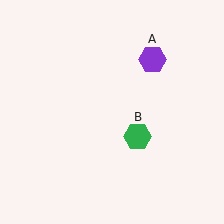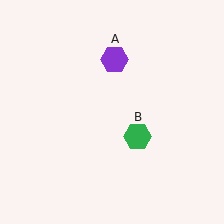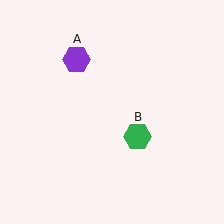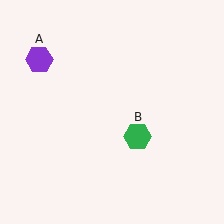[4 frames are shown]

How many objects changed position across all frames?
1 object changed position: purple hexagon (object A).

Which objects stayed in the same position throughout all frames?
Green hexagon (object B) remained stationary.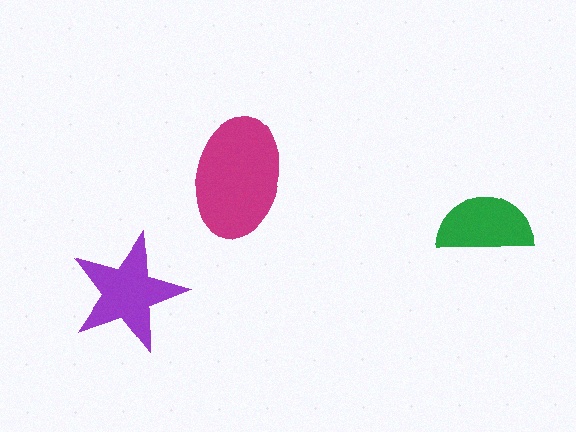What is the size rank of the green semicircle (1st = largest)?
3rd.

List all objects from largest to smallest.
The magenta ellipse, the purple star, the green semicircle.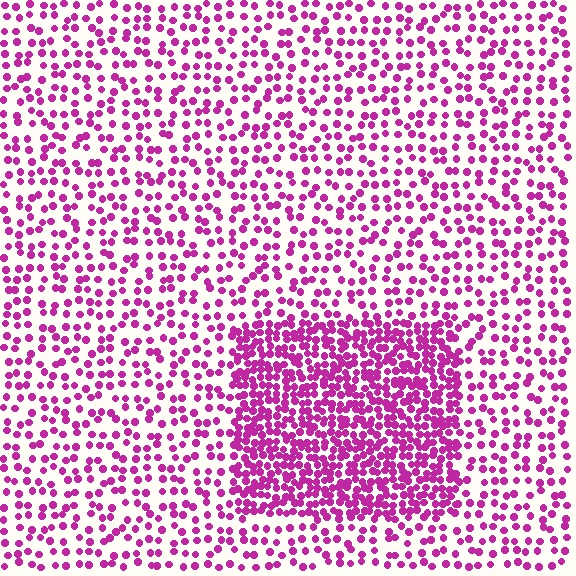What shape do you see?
I see a rectangle.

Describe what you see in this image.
The image contains small magenta elements arranged at two different densities. A rectangle-shaped region is visible where the elements are more densely packed than the surrounding area.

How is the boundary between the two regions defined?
The boundary is defined by a change in element density (approximately 2.3x ratio). All elements are the same color, size, and shape.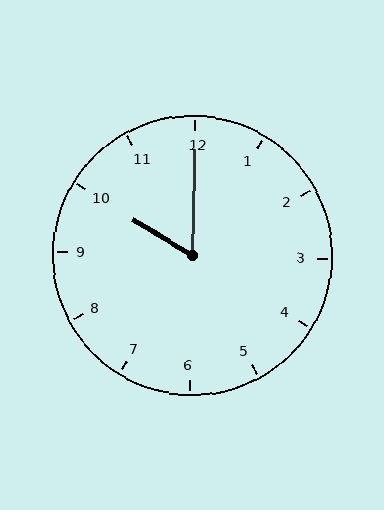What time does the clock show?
10:00.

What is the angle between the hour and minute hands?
Approximately 60 degrees.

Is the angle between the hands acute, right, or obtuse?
It is acute.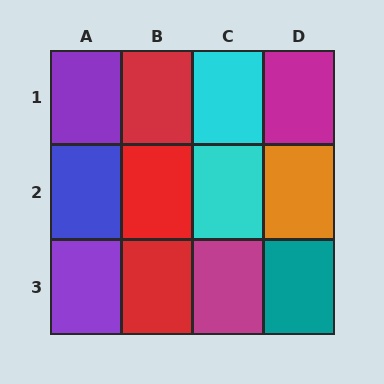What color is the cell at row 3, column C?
Magenta.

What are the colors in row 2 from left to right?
Blue, red, cyan, orange.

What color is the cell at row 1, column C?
Cyan.